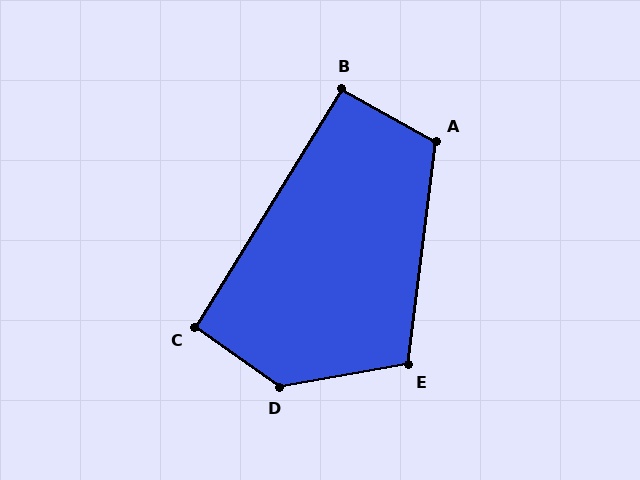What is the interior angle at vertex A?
Approximately 112 degrees (obtuse).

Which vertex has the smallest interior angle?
B, at approximately 93 degrees.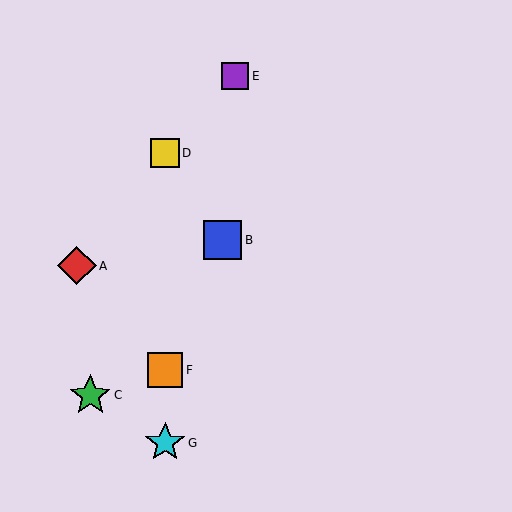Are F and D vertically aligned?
Yes, both are at x≈165.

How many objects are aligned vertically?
3 objects (D, F, G) are aligned vertically.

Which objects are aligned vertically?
Objects D, F, G are aligned vertically.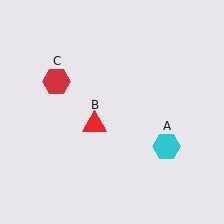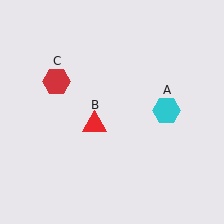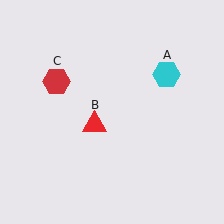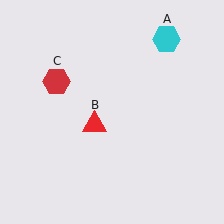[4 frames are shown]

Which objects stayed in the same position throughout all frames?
Red triangle (object B) and red hexagon (object C) remained stationary.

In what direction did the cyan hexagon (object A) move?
The cyan hexagon (object A) moved up.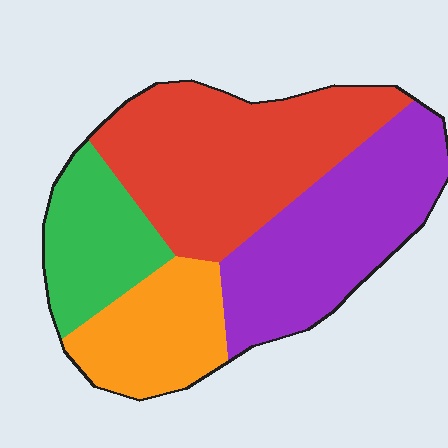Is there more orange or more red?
Red.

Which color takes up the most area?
Red, at roughly 35%.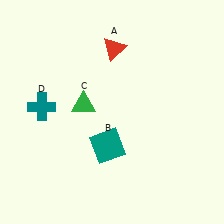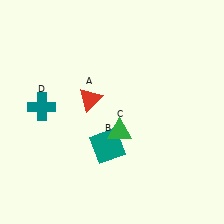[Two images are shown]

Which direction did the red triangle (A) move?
The red triangle (A) moved down.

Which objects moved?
The objects that moved are: the red triangle (A), the green triangle (C).